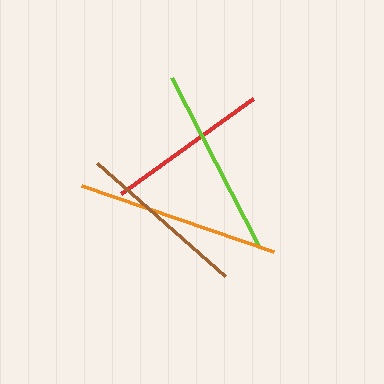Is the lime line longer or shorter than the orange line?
The orange line is longer than the lime line.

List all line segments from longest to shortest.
From longest to shortest: orange, lime, brown, red.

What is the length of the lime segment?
The lime segment is approximately 192 pixels long.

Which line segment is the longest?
The orange line is the longest at approximately 203 pixels.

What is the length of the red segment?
The red segment is approximately 163 pixels long.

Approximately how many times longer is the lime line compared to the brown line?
The lime line is approximately 1.1 times the length of the brown line.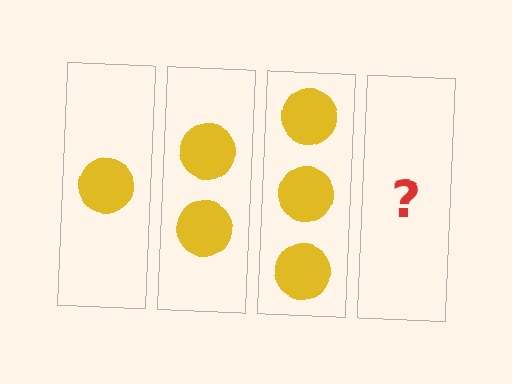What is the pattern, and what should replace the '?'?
The pattern is that each step adds one more circle. The '?' should be 4 circles.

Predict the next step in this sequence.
The next step is 4 circles.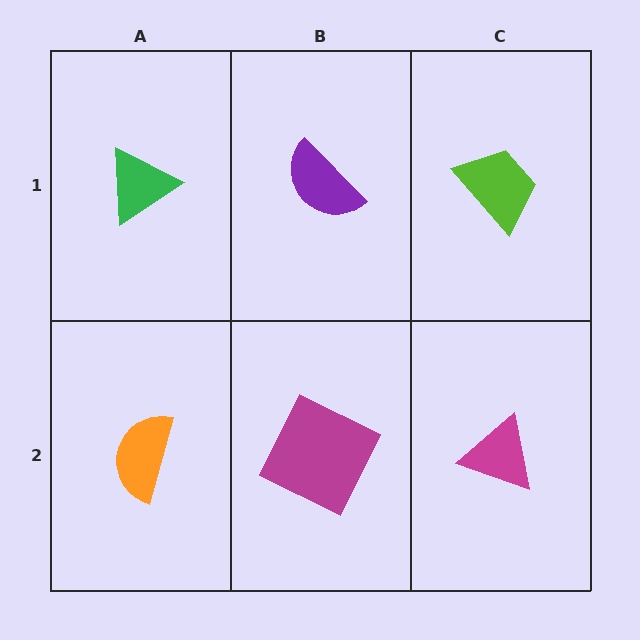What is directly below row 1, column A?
An orange semicircle.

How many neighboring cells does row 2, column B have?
3.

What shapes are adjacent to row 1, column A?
An orange semicircle (row 2, column A), a purple semicircle (row 1, column B).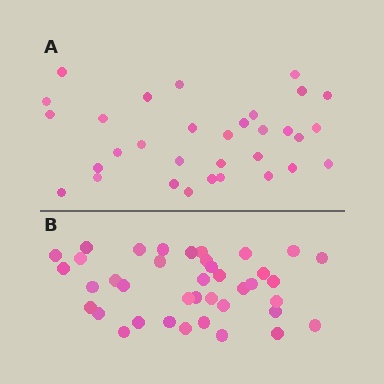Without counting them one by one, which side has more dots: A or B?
Region B (the bottom region) has more dots.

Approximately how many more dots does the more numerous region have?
Region B has roughly 8 or so more dots than region A.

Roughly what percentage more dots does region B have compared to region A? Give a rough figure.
About 20% more.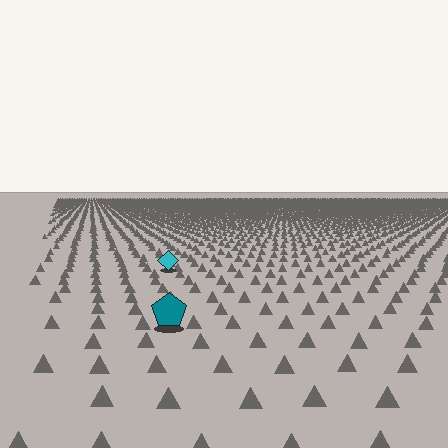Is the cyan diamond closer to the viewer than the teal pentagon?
No. The teal pentagon is closer — you can tell from the texture gradient: the ground texture is coarser near it.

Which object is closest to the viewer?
The teal pentagon is closest. The texture marks near it are larger and more spread out.